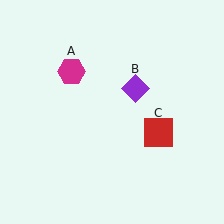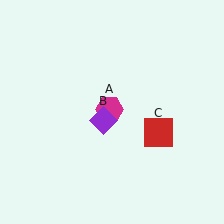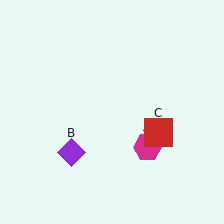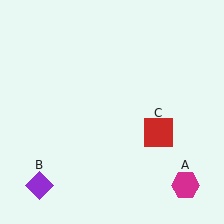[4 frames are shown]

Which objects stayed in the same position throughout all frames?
Red square (object C) remained stationary.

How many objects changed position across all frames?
2 objects changed position: magenta hexagon (object A), purple diamond (object B).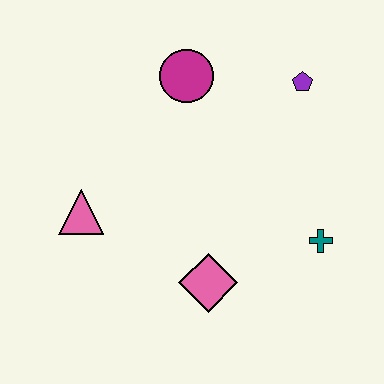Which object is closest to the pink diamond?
The teal cross is closest to the pink diamond.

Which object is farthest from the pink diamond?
The purple pentagon is farthest from the pink diamond.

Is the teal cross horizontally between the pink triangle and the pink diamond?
No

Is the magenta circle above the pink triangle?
Yes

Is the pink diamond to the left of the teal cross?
Yes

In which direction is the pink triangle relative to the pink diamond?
The pink triangle is to the left of the pink diamond.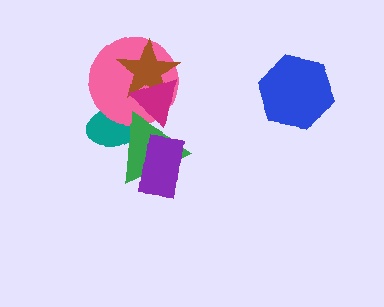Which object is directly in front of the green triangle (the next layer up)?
The magenta triangle is directly in front of the green triangle.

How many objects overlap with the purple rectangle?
1 object overlaps with the purple rectangle.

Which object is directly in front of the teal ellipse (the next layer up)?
The pink circle is directly in front of the teal ellipse.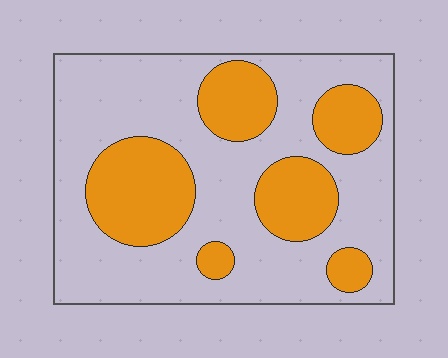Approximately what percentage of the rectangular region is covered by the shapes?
Approximately 30%.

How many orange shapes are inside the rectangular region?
6.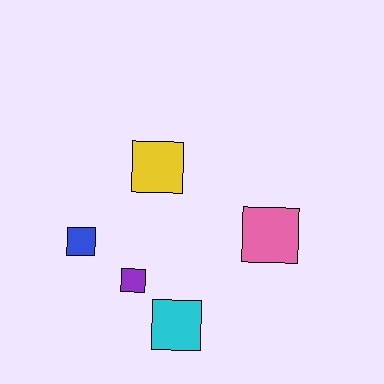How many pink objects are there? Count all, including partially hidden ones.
There is 1 pink object.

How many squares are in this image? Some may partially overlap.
There are 5 squares.